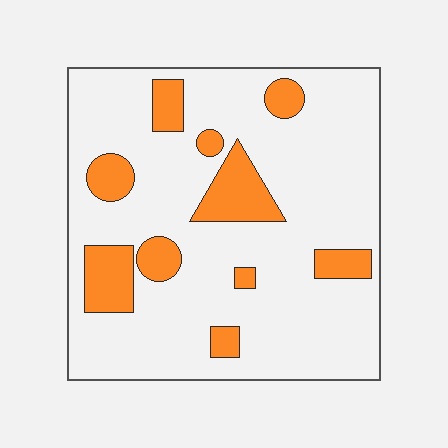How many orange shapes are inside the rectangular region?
10.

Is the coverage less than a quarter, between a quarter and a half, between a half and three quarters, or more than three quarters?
Less than a quarter.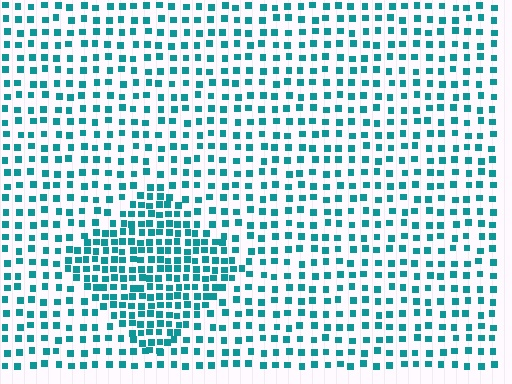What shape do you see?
I see a diamond.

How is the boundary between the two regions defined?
The boundary is defined by a change in element density (approximately 2.0x ratio). All elements are the same color, size, and shape.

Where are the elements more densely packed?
The elements are more densely packed inside the diamond boundary.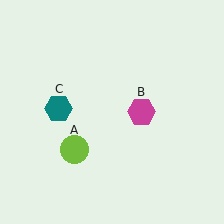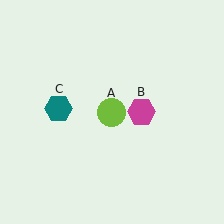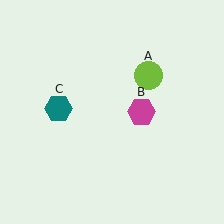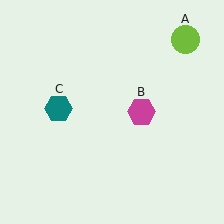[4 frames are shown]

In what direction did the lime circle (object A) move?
The lime circle (object A) moved up and to the right.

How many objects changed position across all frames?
1 object changed position: lime circle (object A).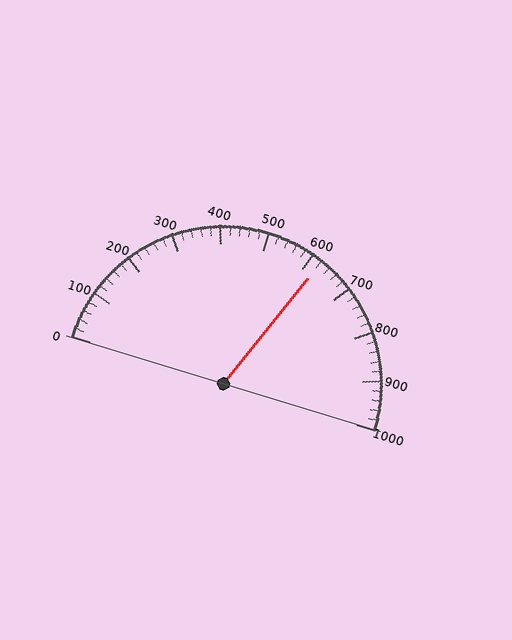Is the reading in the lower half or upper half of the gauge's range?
The reading is in the upper half of the range (0 to 1000).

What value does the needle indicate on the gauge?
The needle indicates approximately 620.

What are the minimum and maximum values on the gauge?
The gauge ranges from 0 to 1000.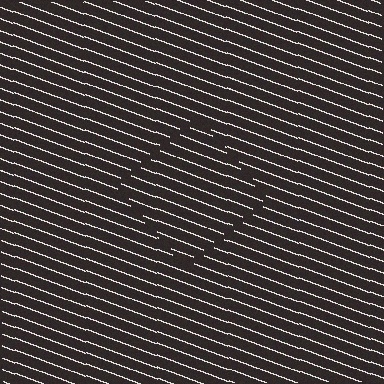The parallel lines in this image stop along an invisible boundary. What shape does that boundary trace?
An illusory square. The interior of the shape contains the same grating, shifted by half a period — the contour is defined by the phase discontinuity where line-ends from the inner and outer gratings abut.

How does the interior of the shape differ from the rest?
The interior of the shape contains the same grating, shifted by half a period — the contour is defined by the phase discontinuity where line-ends from the inner and outer gratings abut.